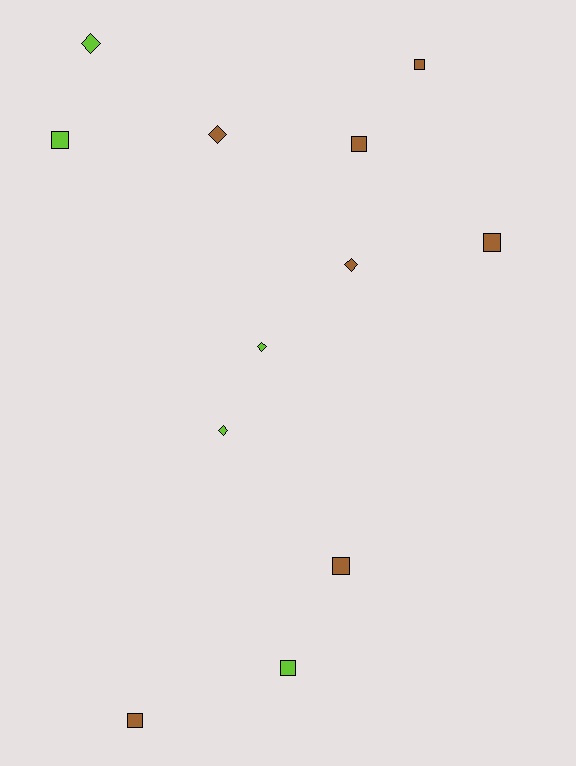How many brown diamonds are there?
There are 2 brown diamonds.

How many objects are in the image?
There are 12 objects.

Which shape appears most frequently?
Square, with 7 objects.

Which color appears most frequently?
Brown, with 7 objects.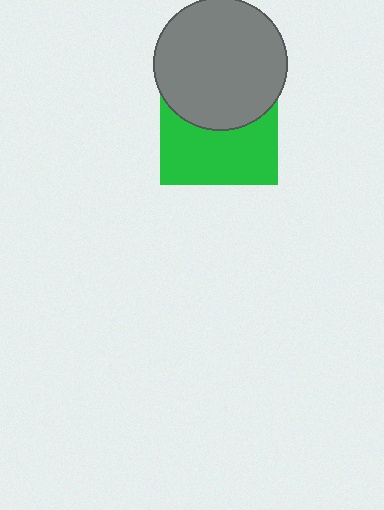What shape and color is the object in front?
The object in front is a gray circle.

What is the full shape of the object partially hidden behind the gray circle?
The partially hidden object is a green square.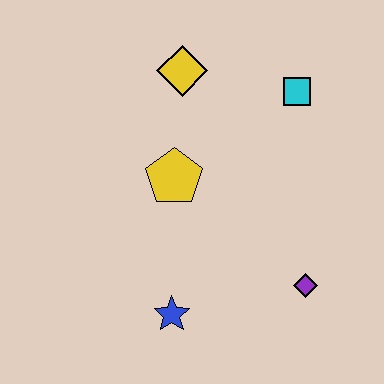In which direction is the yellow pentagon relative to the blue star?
The yellow pentagon is above the blue star.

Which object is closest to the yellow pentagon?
The yellow diamond is closest to the yellow pentagon.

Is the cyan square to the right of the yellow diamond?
Yes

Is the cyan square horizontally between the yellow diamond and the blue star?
No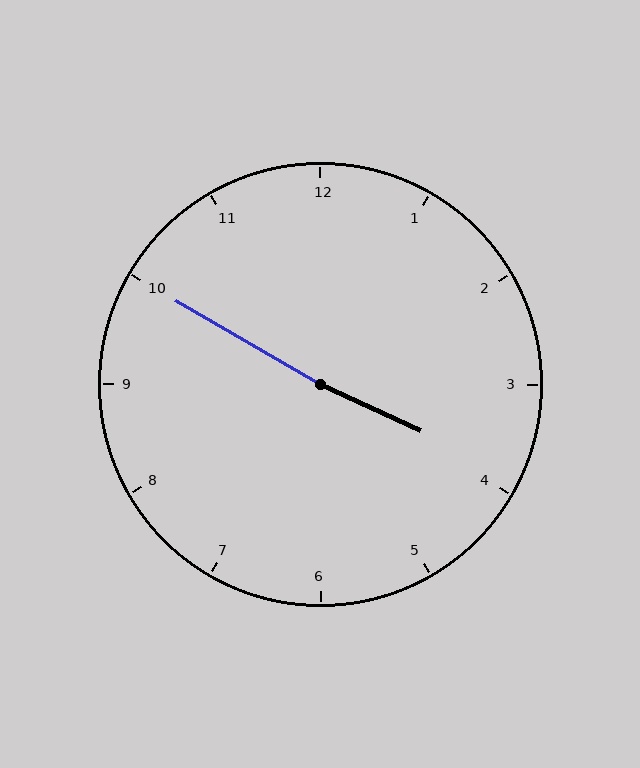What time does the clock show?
3:50.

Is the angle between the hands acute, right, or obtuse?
It is obtuse.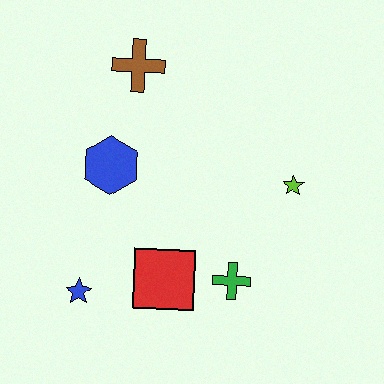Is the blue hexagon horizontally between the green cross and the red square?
No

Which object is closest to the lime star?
The green cross is closest to the lime star.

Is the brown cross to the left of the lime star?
Yes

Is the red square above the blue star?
Yes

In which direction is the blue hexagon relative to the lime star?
The blue hexagon is to the left of the lime star.